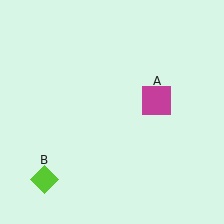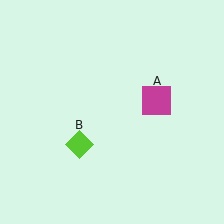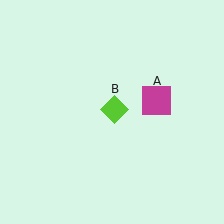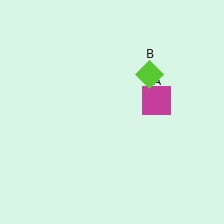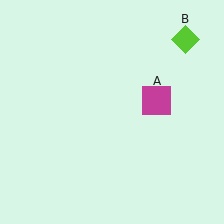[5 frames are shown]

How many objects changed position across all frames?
1 object changed position: lime diamond (object B).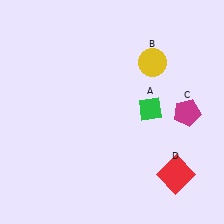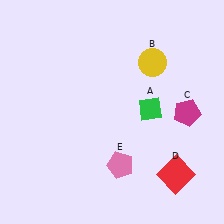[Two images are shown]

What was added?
A pink pentagon (E) was added in Image 2.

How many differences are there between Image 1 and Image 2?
There is 1 difference between the two images.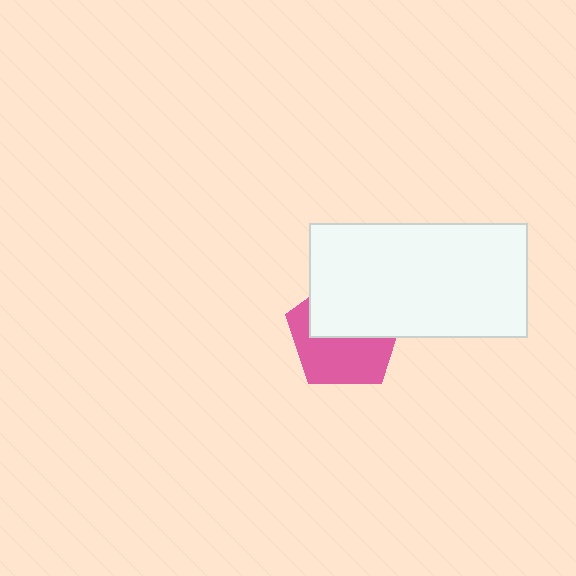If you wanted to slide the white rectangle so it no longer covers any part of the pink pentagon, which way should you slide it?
Slide it up — that is the most direct way to separate the two shapes.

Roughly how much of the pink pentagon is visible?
About half of it is visible (roughly 52%).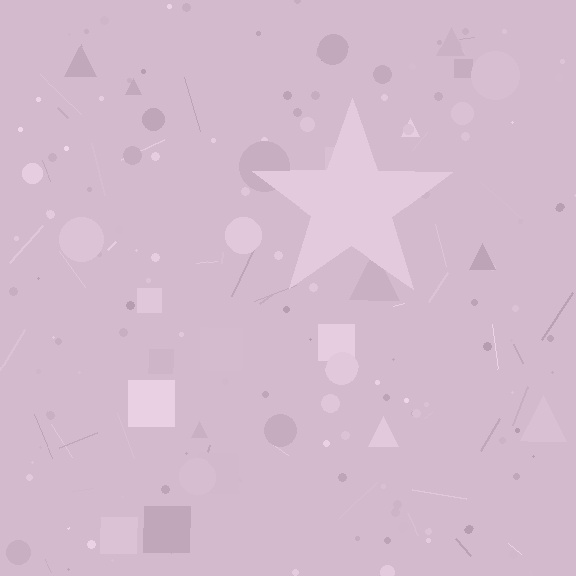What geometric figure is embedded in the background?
A star is embedded in the background.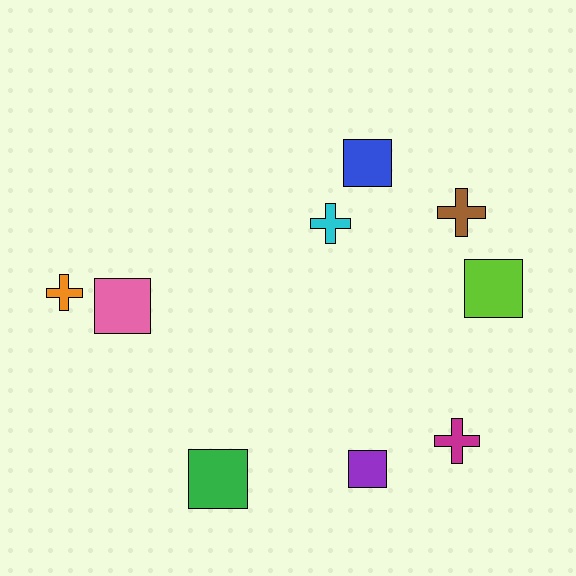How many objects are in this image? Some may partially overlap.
There are 9 objects.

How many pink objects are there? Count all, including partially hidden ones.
There is 1 pink object.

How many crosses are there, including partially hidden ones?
There are 4 crosses.